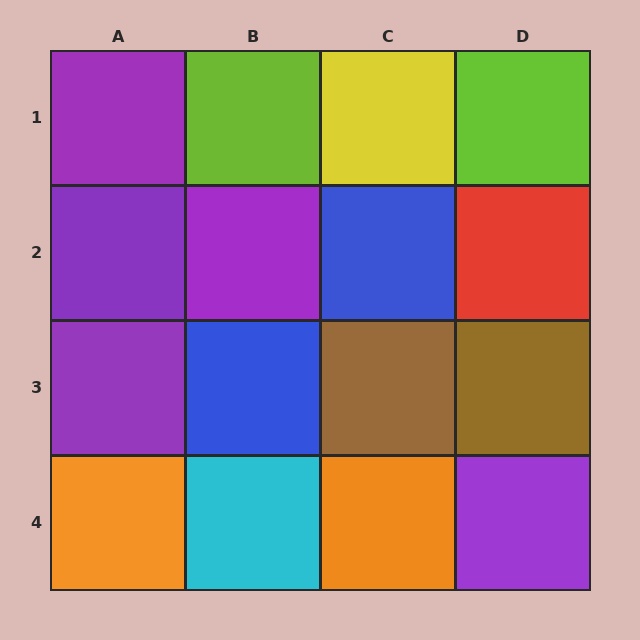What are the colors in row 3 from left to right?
Purple, blue, brown, brown.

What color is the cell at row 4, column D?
Purple.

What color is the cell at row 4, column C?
Orange.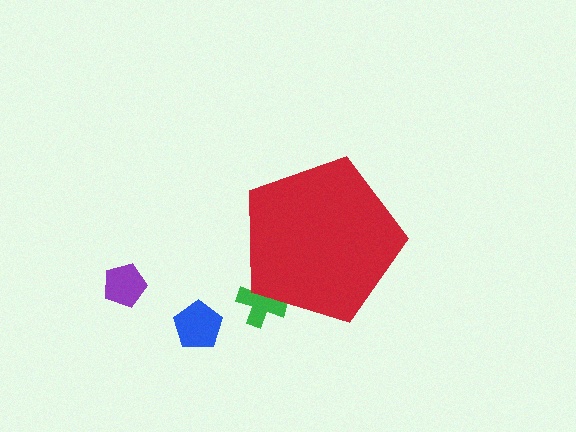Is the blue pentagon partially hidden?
No, the blue pentagon is fully visible.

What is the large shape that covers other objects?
A red pentagon.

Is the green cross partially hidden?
Yes, the green cross is partially hidden behind the red pentagon.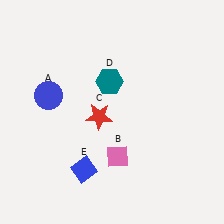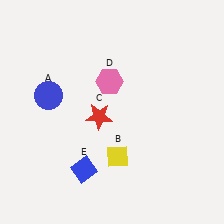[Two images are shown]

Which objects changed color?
B changed from pink to yellow. D changed from teal to pink.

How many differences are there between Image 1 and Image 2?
There are 2 differences between the two images.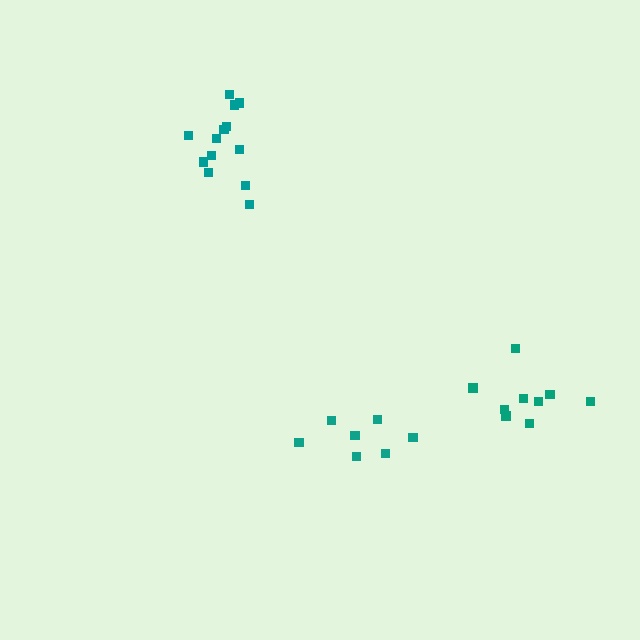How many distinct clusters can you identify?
There are 3 distinct clusters.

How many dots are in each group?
Group 1: 7 dots, Group 2: 9 dots, Group 3: 13 dots (29 total).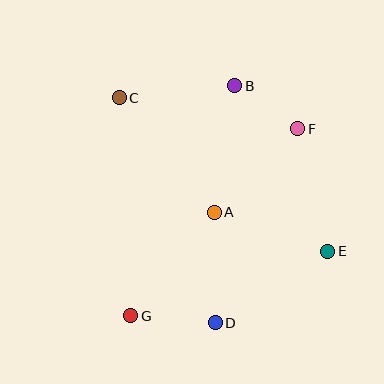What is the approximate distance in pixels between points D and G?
The distance between D and G is approximately 85 pixels.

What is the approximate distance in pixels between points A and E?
The distance between A and E is approximately 120 pixels.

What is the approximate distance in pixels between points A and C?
The distance between A and C is approximately 149 pixels.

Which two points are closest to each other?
Points B and F are closest to each other.